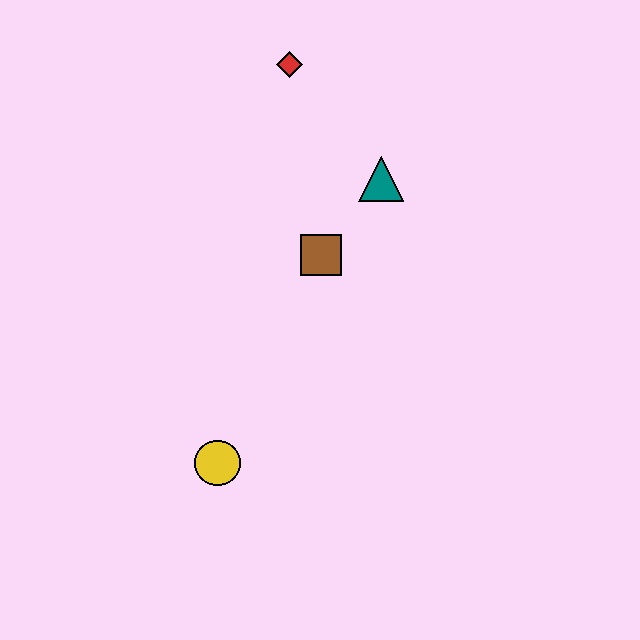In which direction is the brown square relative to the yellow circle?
The brown square is above the yellow circle.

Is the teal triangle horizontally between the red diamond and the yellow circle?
No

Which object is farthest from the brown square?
The yellow circle is farthest from the brown square.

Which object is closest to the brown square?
The teal triangle is closest to the brown square.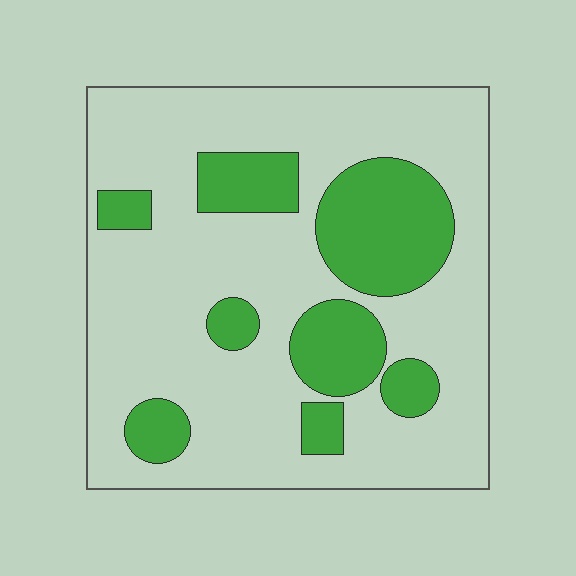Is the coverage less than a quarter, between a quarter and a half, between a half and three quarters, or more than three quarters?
Between a quarter and a half.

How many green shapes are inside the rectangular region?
8.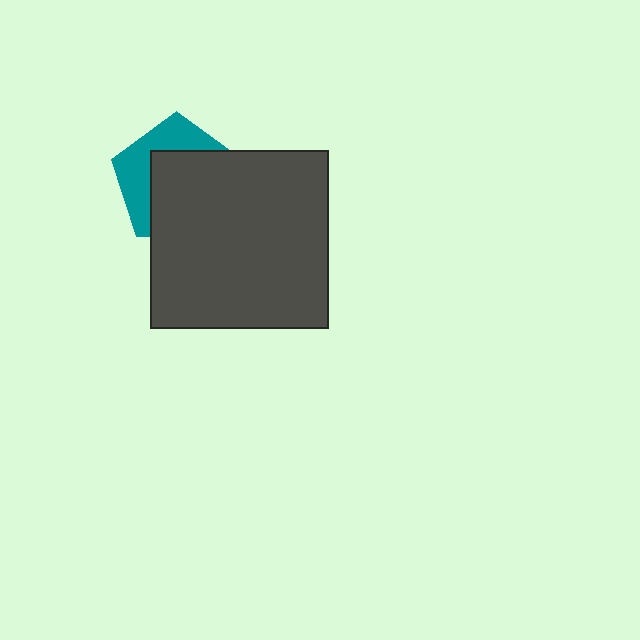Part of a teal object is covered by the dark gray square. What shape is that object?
It is a pentagon.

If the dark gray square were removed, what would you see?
You would see the complete teal pentagon.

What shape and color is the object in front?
The object in front is a dark gray square.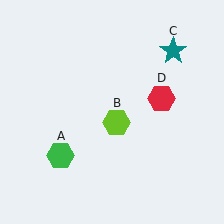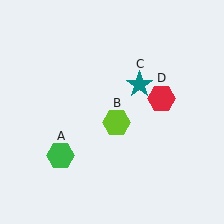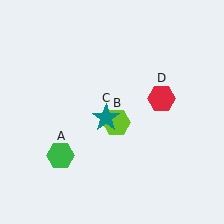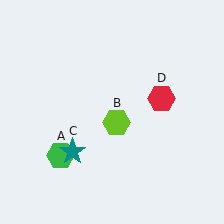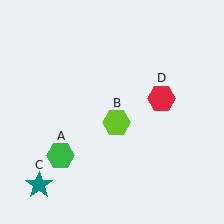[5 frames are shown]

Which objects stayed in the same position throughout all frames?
Green hexagon (object A) and lime hexagon (object B) and red hexagon (object D) remained stationary.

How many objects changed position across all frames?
1 object changed position: teal star (object C).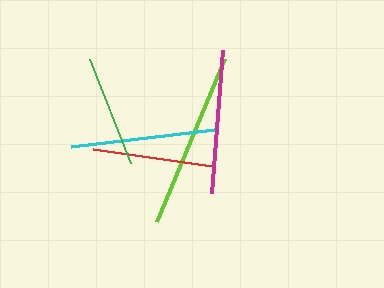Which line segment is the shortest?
The green line is the shortest at approximately 112 pixels.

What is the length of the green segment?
The green segment is approximately 112 pixels long.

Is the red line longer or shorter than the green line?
The red line is longer than the green line.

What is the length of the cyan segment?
The cyan segment is approximately 144 pixels long.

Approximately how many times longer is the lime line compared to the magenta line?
The lime line is approximately 1.2 times the length of the magenta line.